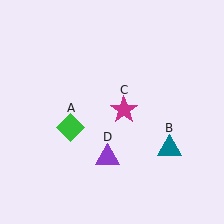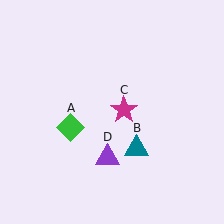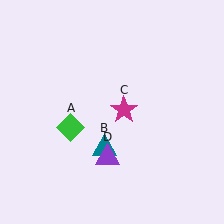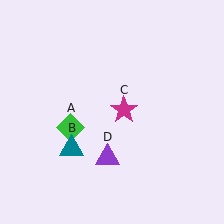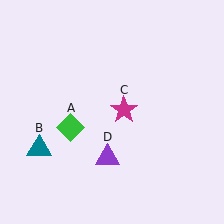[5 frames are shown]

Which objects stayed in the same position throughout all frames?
Green diamond (object A) and magenta star (object C) and purple triangle (object D) remained stationary.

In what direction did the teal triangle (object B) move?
The teal triangle (object B) moved left.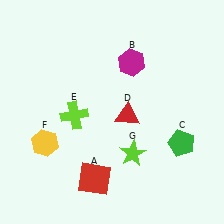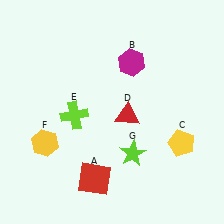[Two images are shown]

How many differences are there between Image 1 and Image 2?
There is 1 difference between the two images.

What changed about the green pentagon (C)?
In Image 1, C is green. In Image 2, it changed to yellow.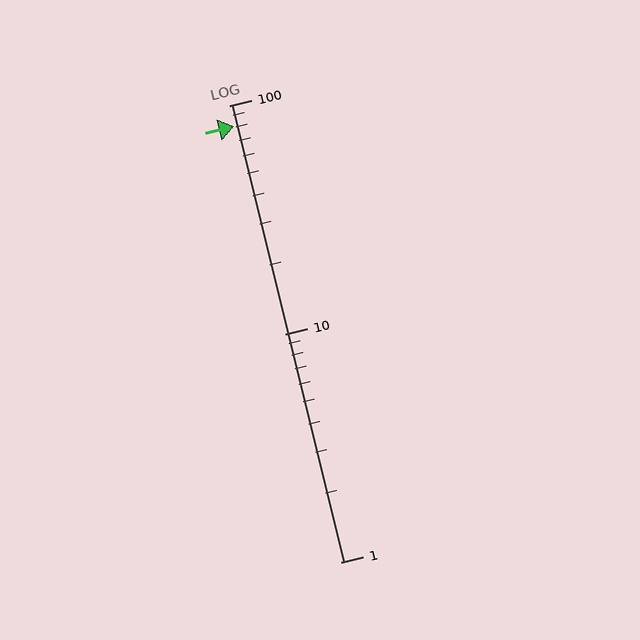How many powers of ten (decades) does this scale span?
The scale spans 2 decades, from 1 to 100.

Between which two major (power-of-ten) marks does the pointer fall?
The pointer is between 10 and 100.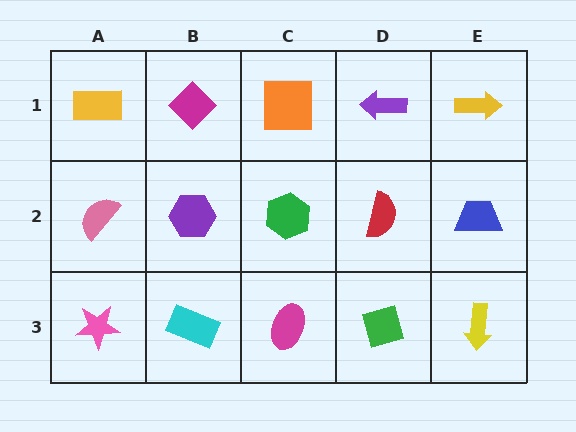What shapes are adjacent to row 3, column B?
A purple hexagon (row 2, column B), a pink star (row 3, column A), a magenta ellipse (row 3, column C).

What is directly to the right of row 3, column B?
A magenta ellipse.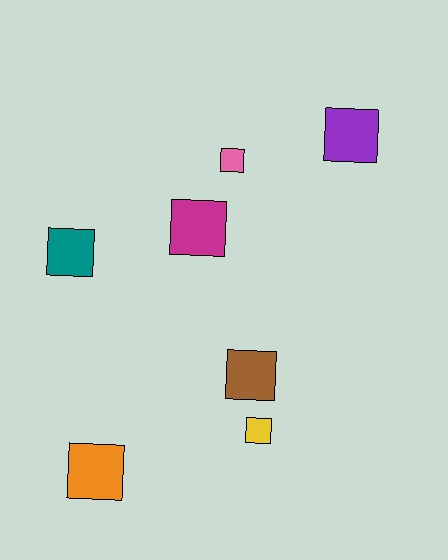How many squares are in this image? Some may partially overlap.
There are 7 squares.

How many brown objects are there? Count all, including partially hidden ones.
There is 1 brown object.